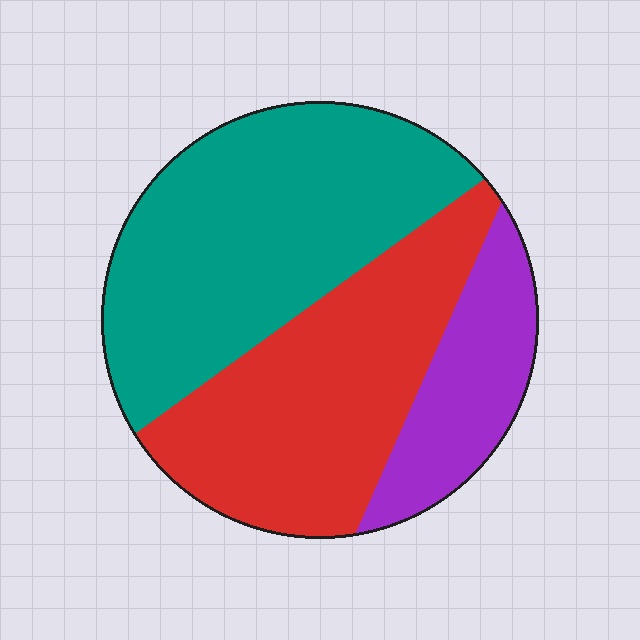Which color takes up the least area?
Purple, at roughly 15%.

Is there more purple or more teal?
Teal.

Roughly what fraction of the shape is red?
Red takes up about three eighths (3/8) of the shape.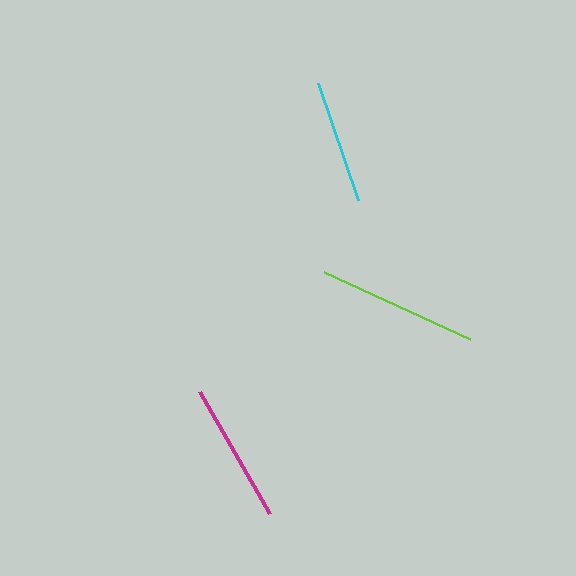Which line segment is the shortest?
The cyan line is the shortest at approximately 123 pixels.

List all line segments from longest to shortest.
From longest to shortest: lime, magenta, cyan.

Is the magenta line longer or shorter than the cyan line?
The magenta line is longer than the cyan line.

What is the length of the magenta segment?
The magenta segment is approximately 141 pixels long.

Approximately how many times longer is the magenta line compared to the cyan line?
The magenta line is approximately 1.1 times the length of the cyan line.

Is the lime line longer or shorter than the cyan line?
The lime line is longer than the cyan line.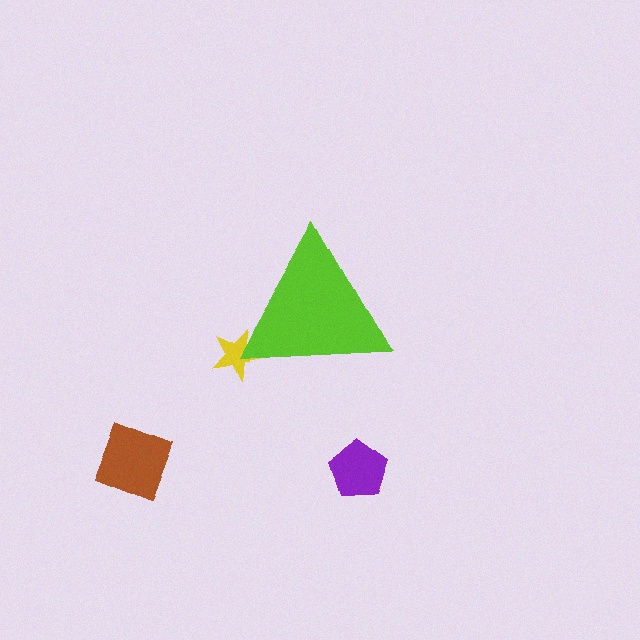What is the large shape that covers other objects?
A lime triangle.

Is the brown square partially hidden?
No, the brown square is fully visible.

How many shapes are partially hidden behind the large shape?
1 shape is partially hidden.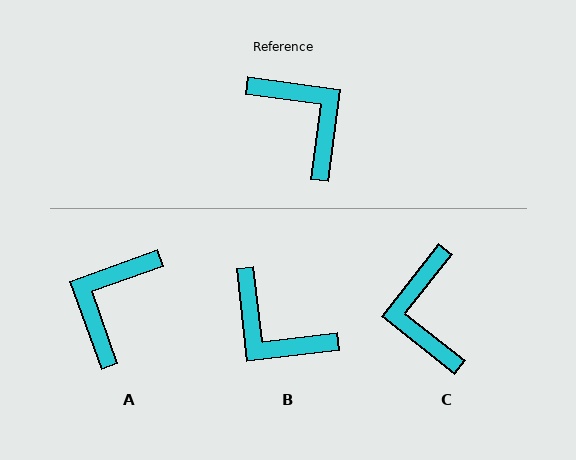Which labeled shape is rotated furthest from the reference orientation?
B, about 166 degrees away.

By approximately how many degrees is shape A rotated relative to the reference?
Approximately 118 degrees counter-clockwise.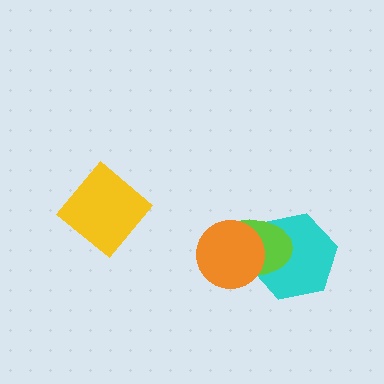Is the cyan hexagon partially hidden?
Yes, it is partially covered by another shape.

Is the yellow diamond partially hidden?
No, no other shape covers it.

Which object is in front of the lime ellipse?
The orange circle is in front of the lime ellipse.